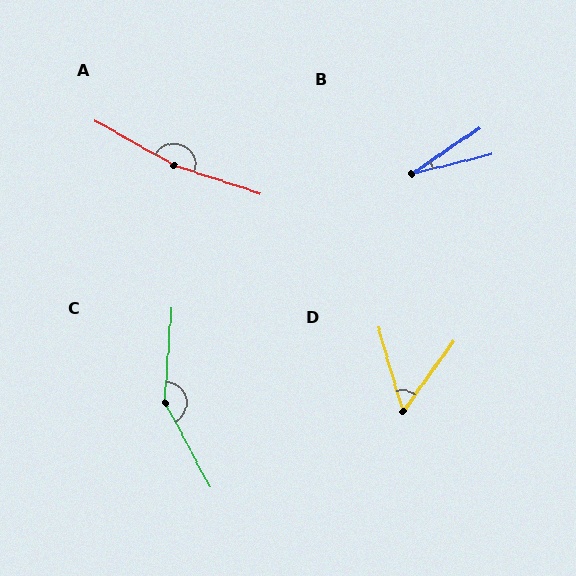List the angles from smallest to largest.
B (20°), D (52°), C (148°), A (169°).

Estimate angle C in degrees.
Approximately 148 degrees.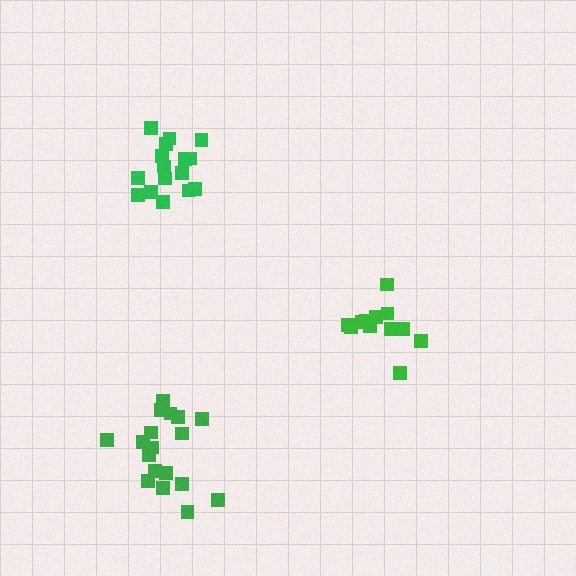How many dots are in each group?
Group 1: 16 dots, Group 2: 12 dots, Group 3: 18 dots (46 total).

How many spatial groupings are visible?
There are 3 spatial groupings.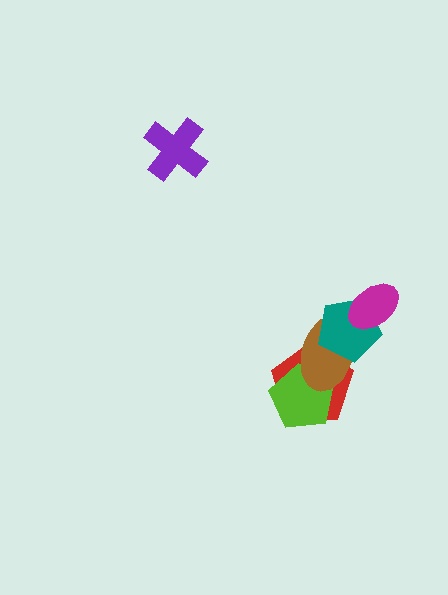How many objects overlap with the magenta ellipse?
1 object overlaps with the magenta ellipse.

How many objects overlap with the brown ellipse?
3 objects overlap with the brown ellipse.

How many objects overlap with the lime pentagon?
2 objects overlap with the lime pentagon.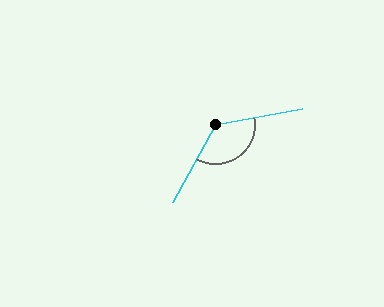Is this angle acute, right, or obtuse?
It is obtuse.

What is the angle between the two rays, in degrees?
Approximately 129 degrees.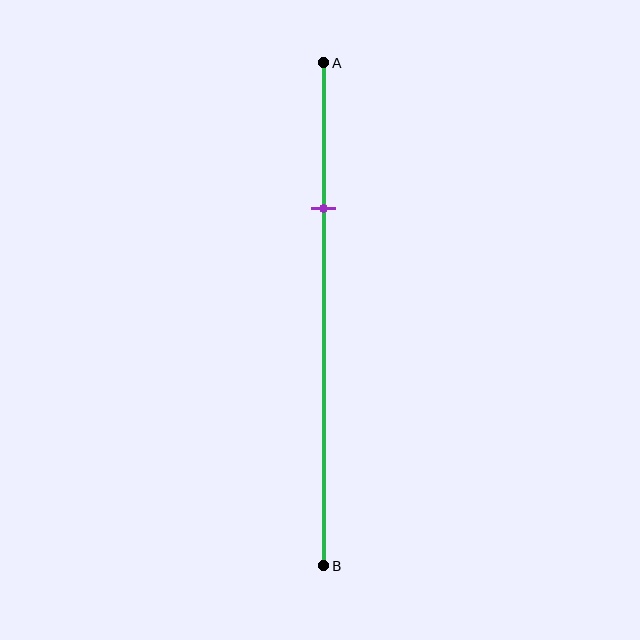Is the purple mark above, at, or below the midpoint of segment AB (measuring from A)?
The purple mark is above the midpoint of segment AB.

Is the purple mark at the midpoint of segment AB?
No, the mark is at about 30% from A, not at the 50% midpoint.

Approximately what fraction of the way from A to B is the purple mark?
The purple mark is approximately 30% of the way from A to B.